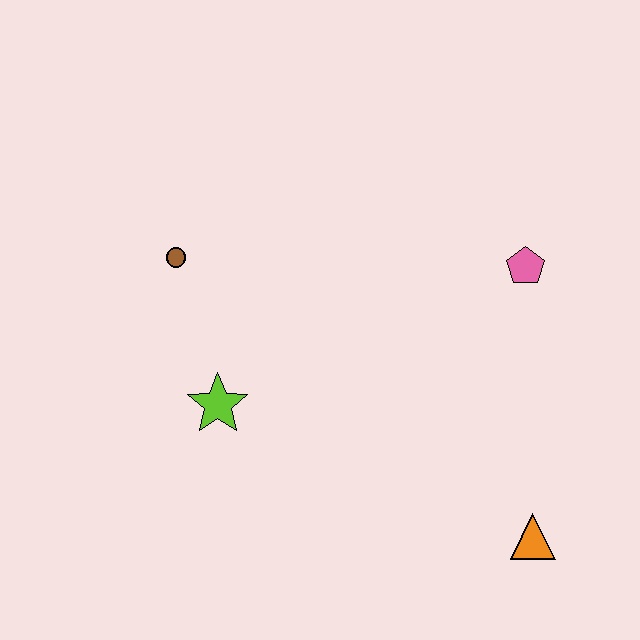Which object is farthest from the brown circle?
The orange triangle is farthest from the brown circle.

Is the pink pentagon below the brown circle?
Yes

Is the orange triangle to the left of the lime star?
No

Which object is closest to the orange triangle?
The pink pentagon is closest to the orange triangle.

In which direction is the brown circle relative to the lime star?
The brown circle is above the lime star.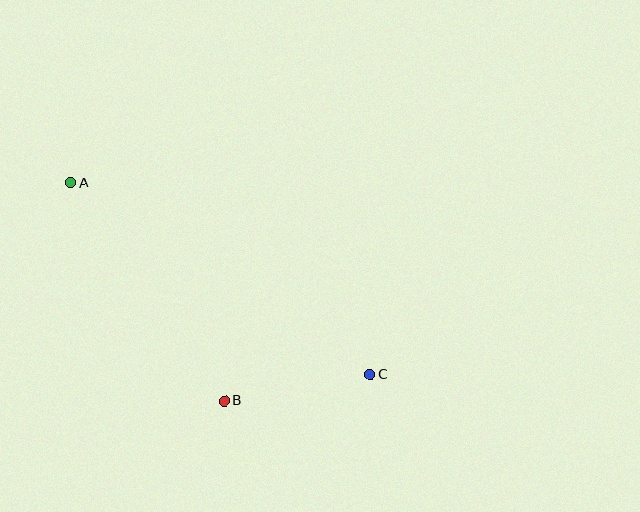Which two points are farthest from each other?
Points A and C are farthest from each other.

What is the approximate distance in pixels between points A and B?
The distance between A and B is approximately 267 pixels.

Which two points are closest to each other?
Points B and C are closest to each other.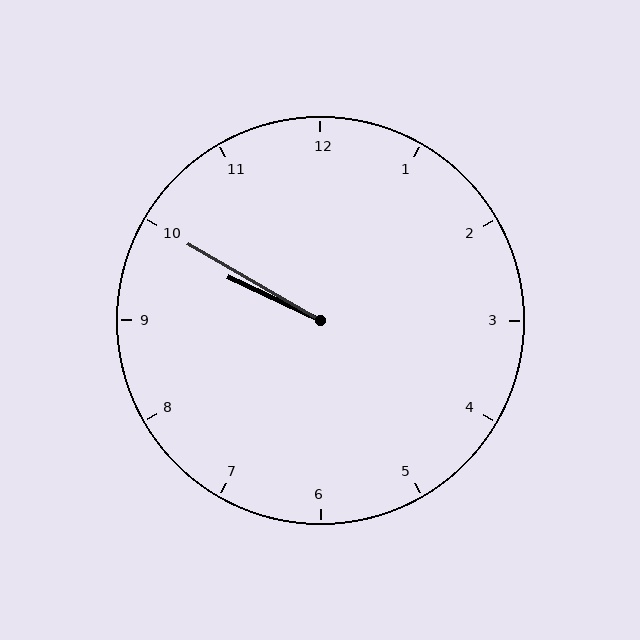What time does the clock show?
9:50.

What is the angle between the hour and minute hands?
Approximately 5 degrees.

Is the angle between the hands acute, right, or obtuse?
It is acute.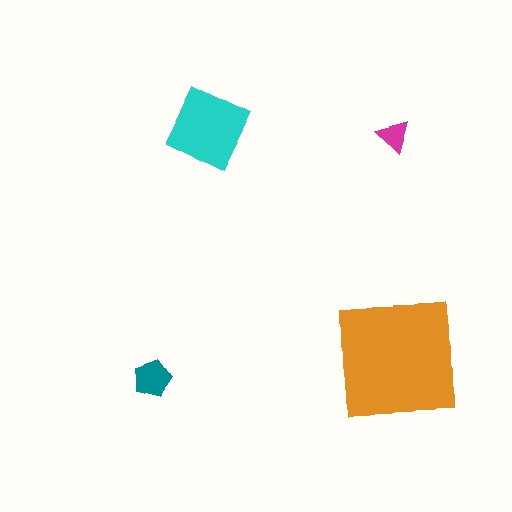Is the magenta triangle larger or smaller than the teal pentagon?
Smaller.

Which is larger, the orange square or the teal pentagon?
The orange square.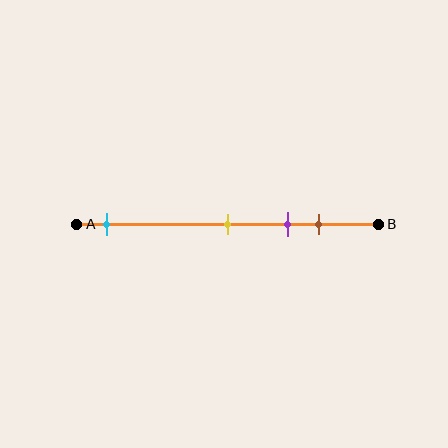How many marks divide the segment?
There are 4 marks dividing the segment.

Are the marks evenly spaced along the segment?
No, the marks are not evenly spaced.